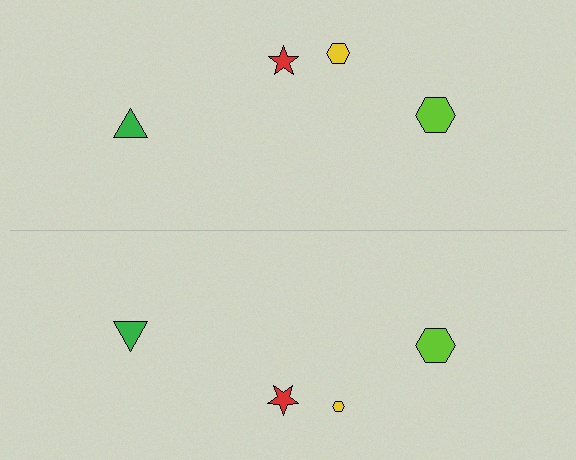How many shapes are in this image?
There are 8 shapes in this image.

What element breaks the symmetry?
The yellow hexagon on the bottom side has a different size than its mirror counterpart.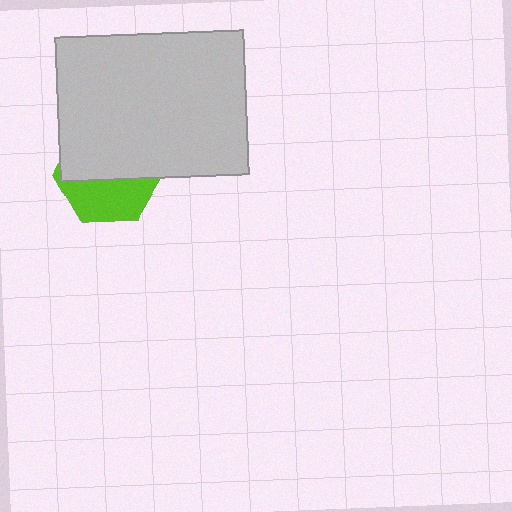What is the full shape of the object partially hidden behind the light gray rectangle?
The partially hidden object is a lime hexagon.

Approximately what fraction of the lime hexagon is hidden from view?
Roughly 59% of the lime hexagon is hidden behind the light gray rectangle.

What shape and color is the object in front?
The object in front is a light gray rectangle.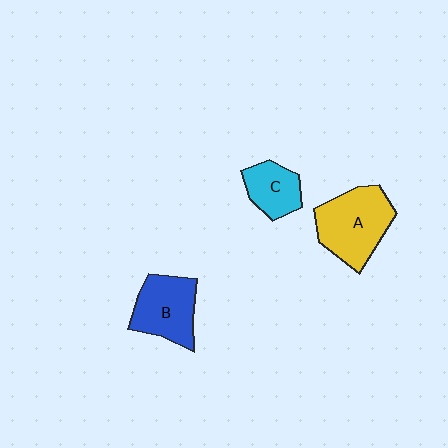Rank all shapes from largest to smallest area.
From largest to smallest: A (yellow), B (blue), C (cyan).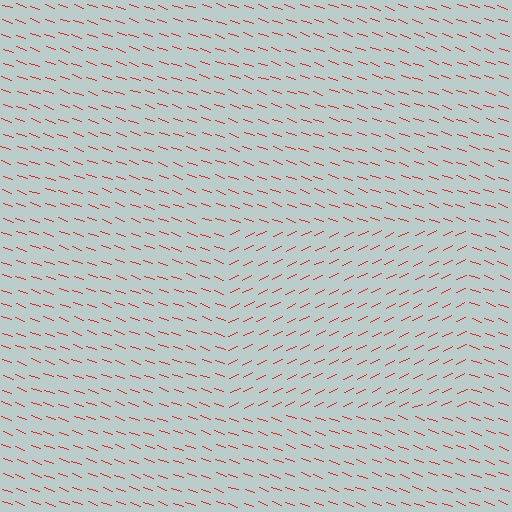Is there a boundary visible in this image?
Yes, there is a texture boundary formed by a change in line orientation.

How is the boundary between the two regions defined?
The boundary is defined purely by a change in line orientation (approximately 45 degrees difference). All lines are the same color and thickness.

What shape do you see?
I see a rectangle.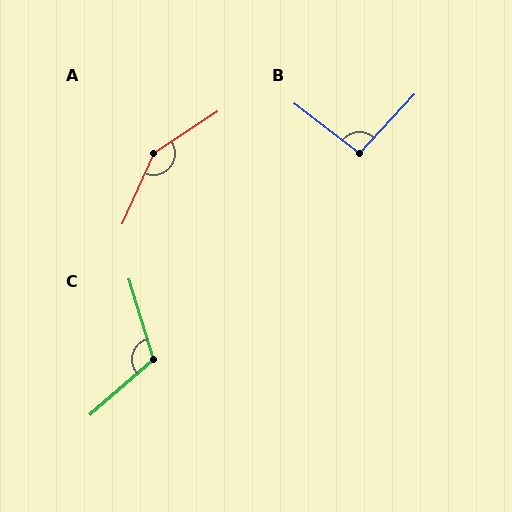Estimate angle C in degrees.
Approximately 115 degrees.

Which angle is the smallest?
B, at approximately 95 degrees.